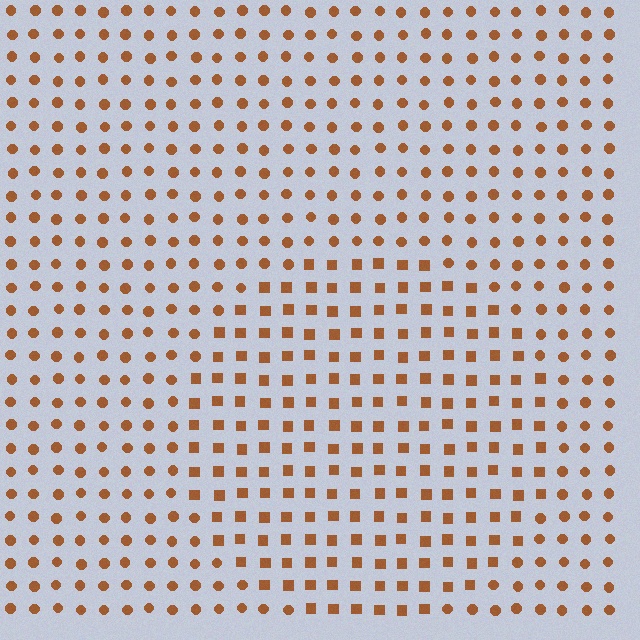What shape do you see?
I see a circle.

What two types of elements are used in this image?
The image uses squares inside the circle region and circles outside it.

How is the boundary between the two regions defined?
The boundary is defined by a change in element shape: squares inside vs. circles outside. All elements share the same color and spacing.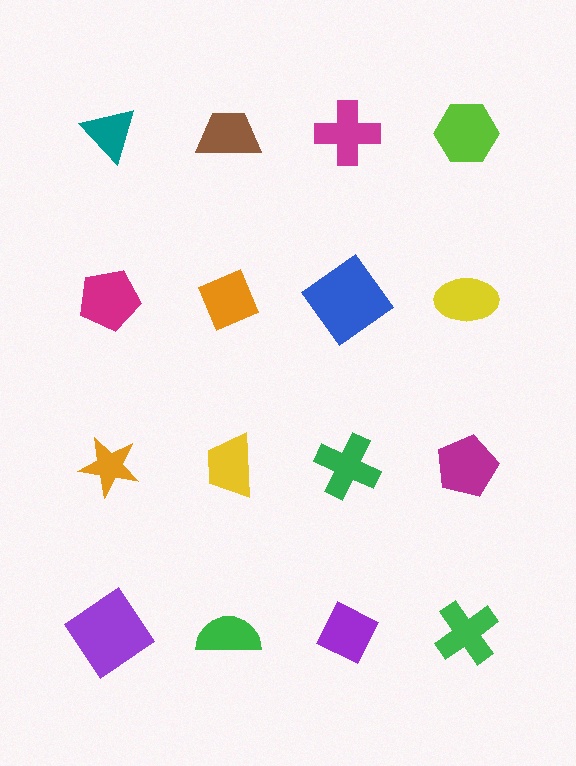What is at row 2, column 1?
A magenta pentagon.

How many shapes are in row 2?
4 shapes.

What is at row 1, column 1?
A teal triangle.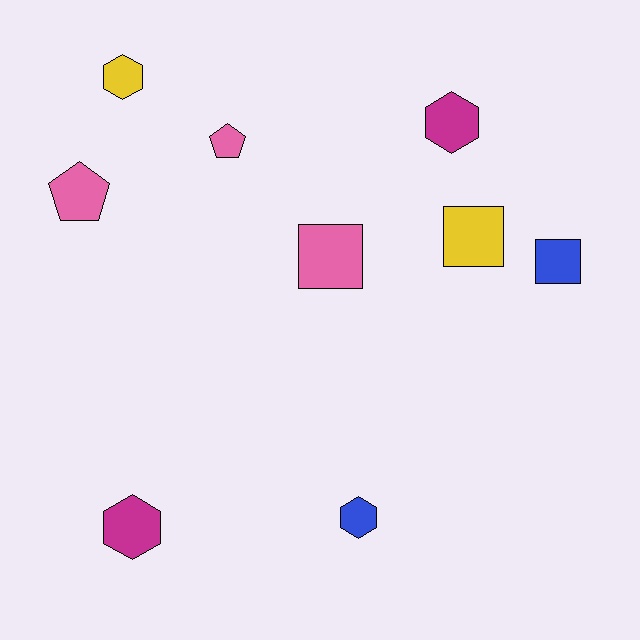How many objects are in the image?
There are 9 objects.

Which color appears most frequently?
Pink, with 3 objects.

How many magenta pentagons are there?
There are no magenta pentagons.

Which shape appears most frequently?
Hexagon, with 4 objects.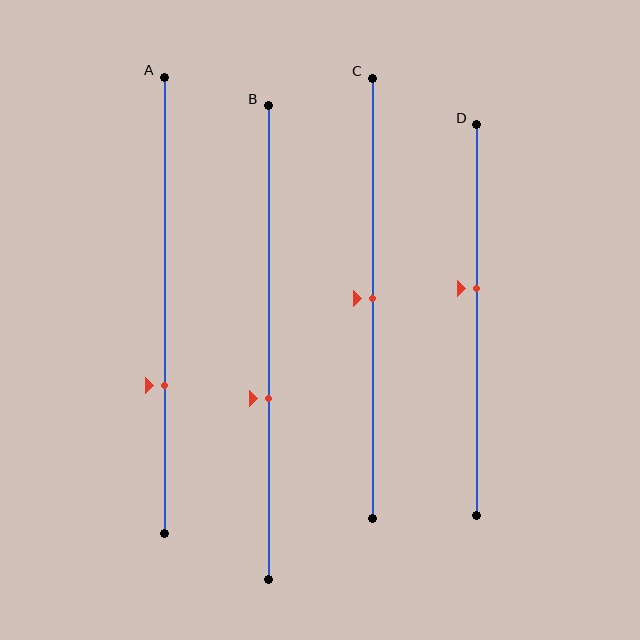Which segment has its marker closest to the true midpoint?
Segment C has its marker closest to the true midpoint.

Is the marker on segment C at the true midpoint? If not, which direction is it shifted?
Yes, the marker on segment C is at the true midpoint.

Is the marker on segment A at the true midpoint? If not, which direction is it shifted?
No, the marker on segment A is shifted downward by about 18% of the segment length.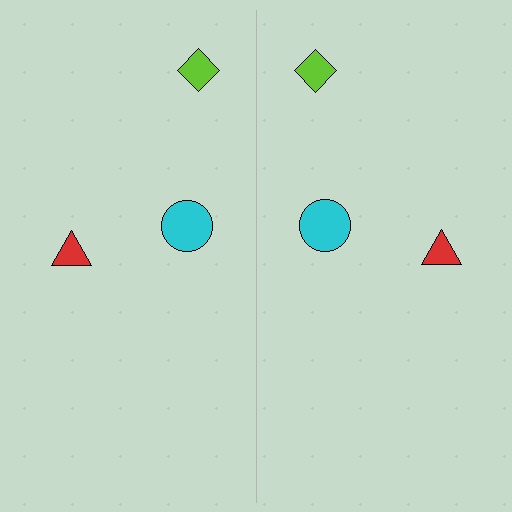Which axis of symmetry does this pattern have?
The pattern has a vertical axis of symmetry running through the center of the image.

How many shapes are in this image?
There are 6 shapes in this image.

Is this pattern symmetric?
Yes, this pattern has bilateral (reflection) symmetry.